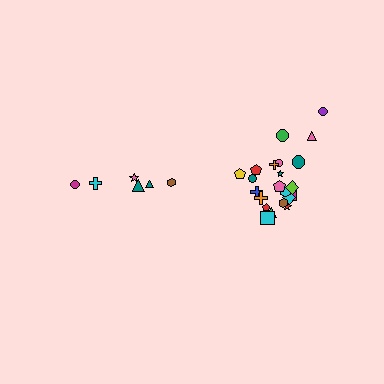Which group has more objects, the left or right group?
The right group.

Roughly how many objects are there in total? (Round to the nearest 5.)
Roughly 30 objects in total.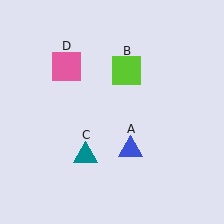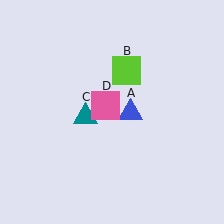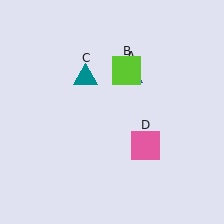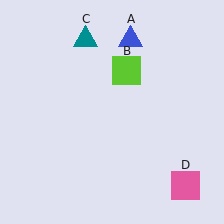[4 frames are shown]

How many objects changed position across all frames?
3 objects changed position: blue triangle (object A), teal triangle (object C), pink square (object D).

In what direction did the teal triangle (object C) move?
The teal triangle (object C) moved up.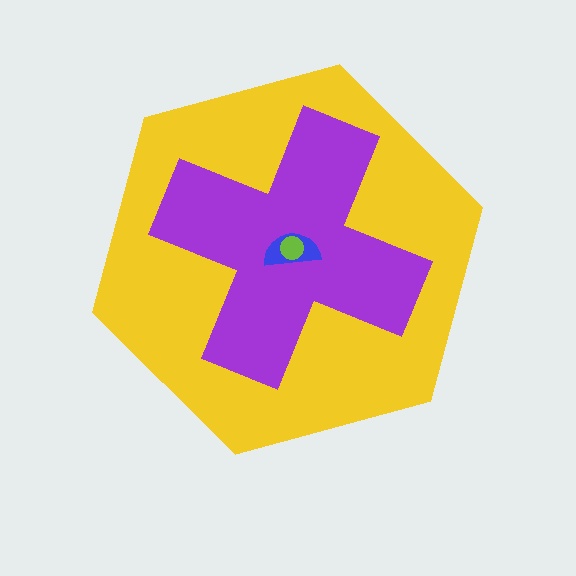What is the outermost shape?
The yellow hexagon.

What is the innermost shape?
The lime circle.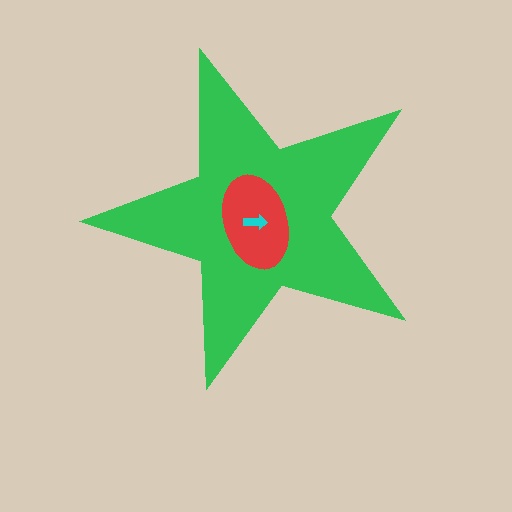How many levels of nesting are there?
3.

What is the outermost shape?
The green star.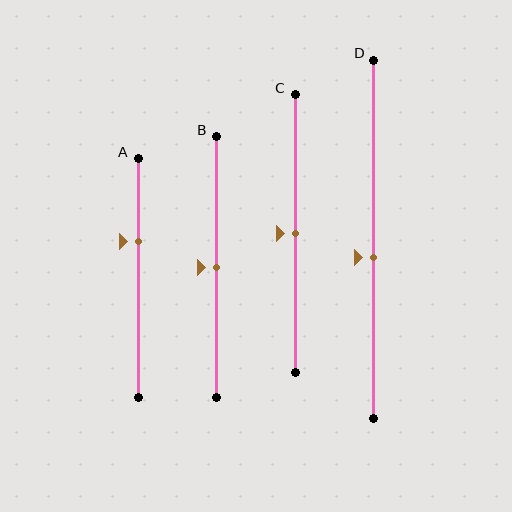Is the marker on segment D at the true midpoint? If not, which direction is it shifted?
No, the marker on segment D is shifted downward by about 5% of the segment length.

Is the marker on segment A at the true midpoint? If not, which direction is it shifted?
No, the marker on segment A is shifted upward by about 16% of the segment length.